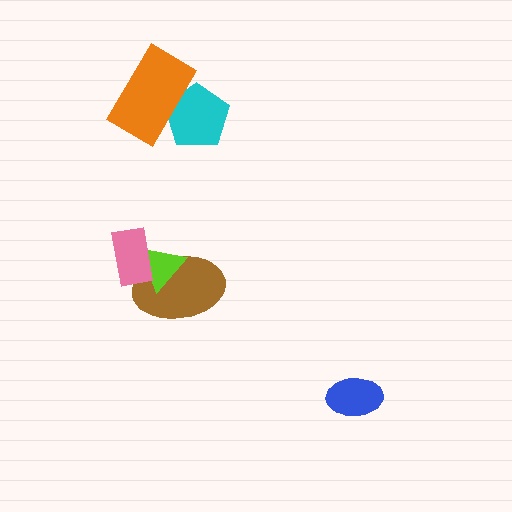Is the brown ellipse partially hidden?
Yes, it is partially covered by another shape.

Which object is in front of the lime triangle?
The pink rectangle is in front of the lime triangle.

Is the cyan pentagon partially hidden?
Yes, it is partially covered by another shape.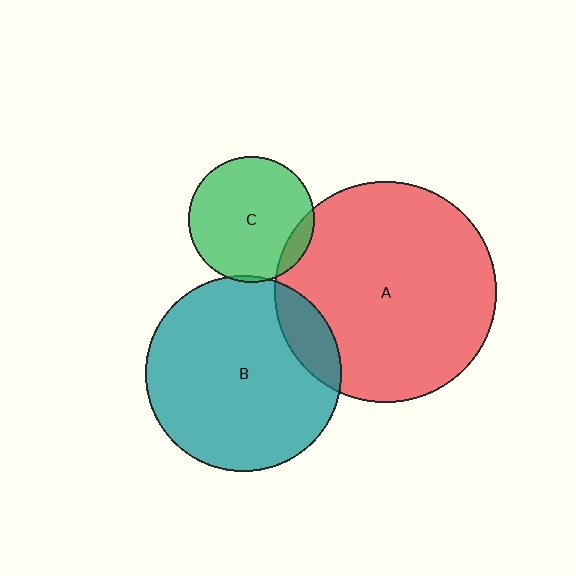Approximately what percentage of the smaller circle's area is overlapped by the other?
Approximately 5%.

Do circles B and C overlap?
Yes.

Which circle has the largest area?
Circle A (red).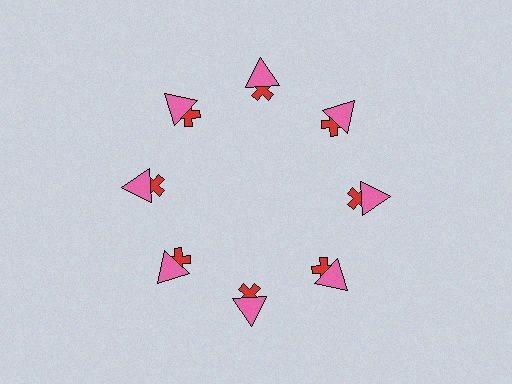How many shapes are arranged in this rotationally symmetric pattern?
There are 16 shapes, arranged in 8 groups of 2.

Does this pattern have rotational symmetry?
Yes, this pattern has 8-fold rotational symmetry. It looks the same after rotating 45 degrees around the center.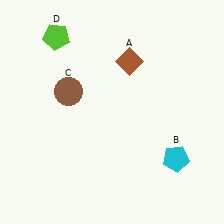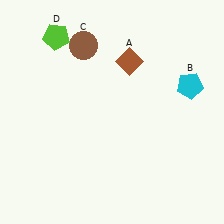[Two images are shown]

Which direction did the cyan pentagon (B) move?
The cyan pentagon (B) moved up.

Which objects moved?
The objects that moved are: the cyan pentagon (B), the brown circle (C).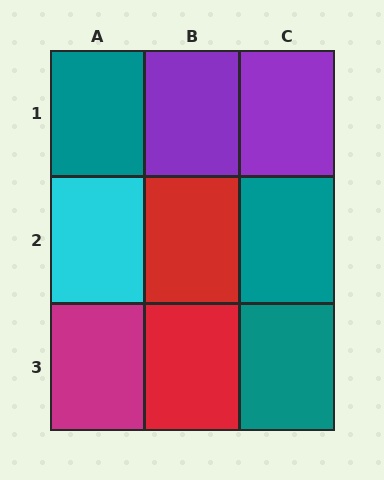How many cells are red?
2 cells are red.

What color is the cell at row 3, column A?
Magenta.